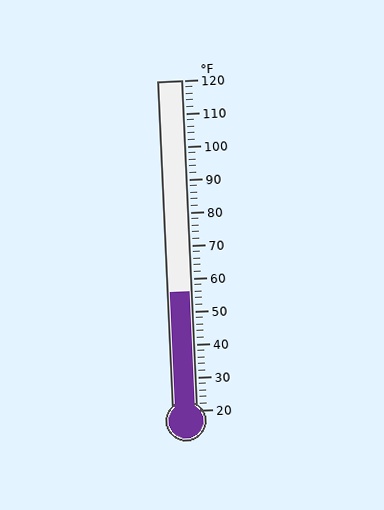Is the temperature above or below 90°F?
The temperature is below 90°F.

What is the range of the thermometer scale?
The thermometer scale ranges from 20°F to 120°F.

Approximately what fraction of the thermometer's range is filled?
The thermometer is filled to approximately 35% of its range.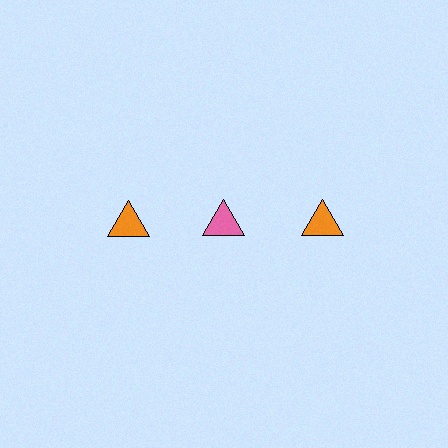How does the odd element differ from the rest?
It has a different color: pink instead of orange.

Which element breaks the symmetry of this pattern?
The pink triangle in the top row, second from left column breaks the symmetry. All other shapes are orange triangles.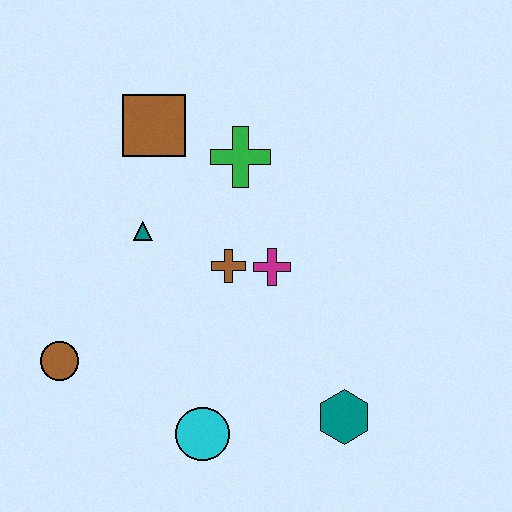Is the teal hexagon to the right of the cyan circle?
Yes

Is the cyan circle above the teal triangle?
No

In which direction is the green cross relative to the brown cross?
The green cross is above the brown cross.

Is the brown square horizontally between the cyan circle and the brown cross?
No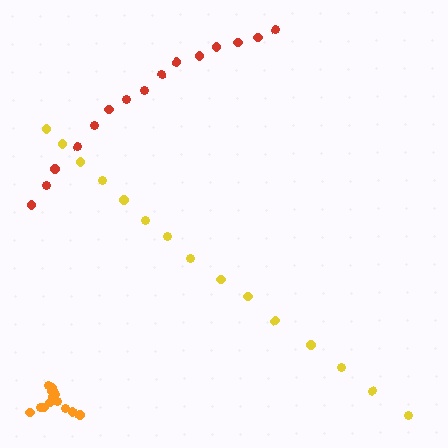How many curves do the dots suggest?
There are 3 distinct paths.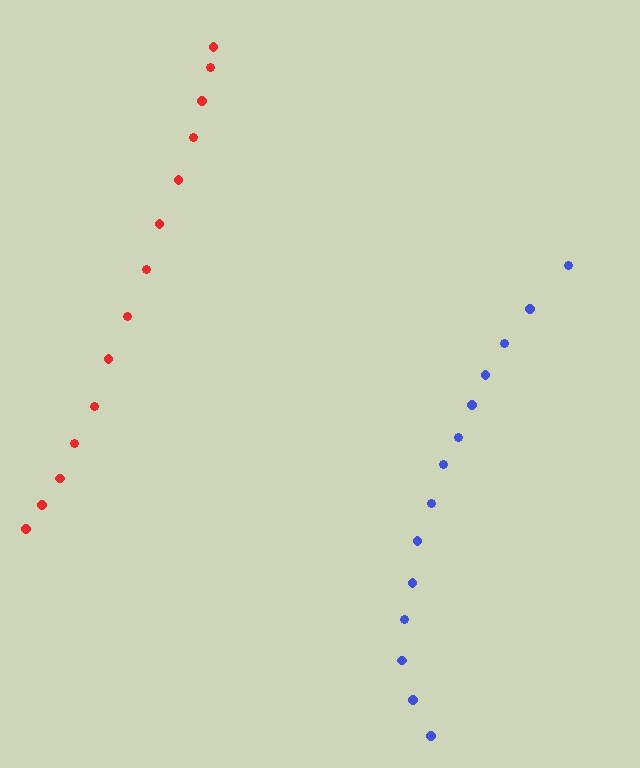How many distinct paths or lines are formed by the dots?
There are 2 distinct paths.